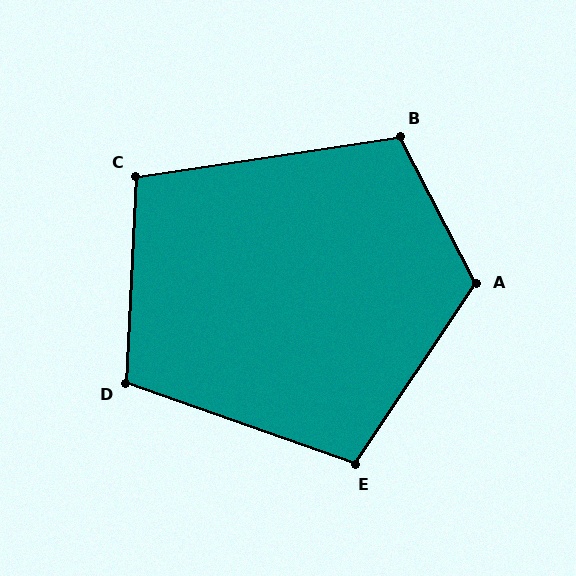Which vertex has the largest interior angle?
A, at approximately 119 degrees.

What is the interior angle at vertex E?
Approximately 105 degrees (obtuse).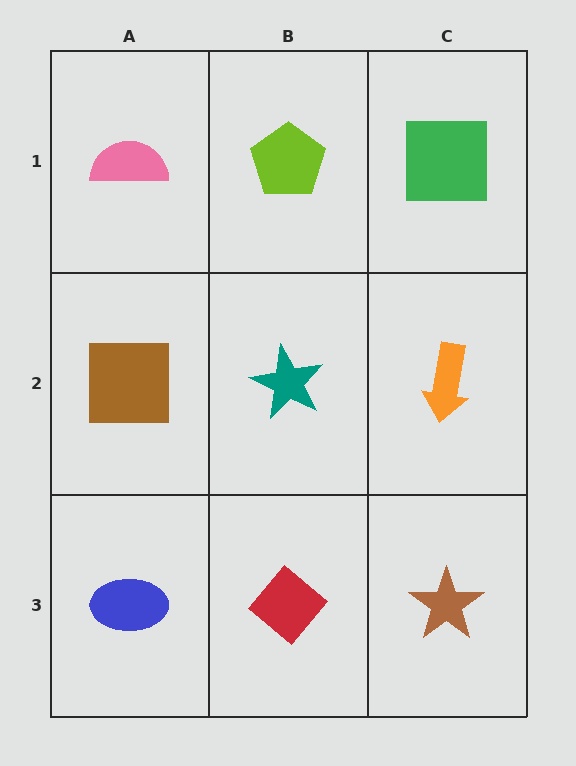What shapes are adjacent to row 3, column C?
An orange arrow (row 2, column C), a red diamond (row 3, column B).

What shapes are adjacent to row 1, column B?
A teal star (row 2, column B), a pink semicircle (row 1, column A), a green square (row 1, column C).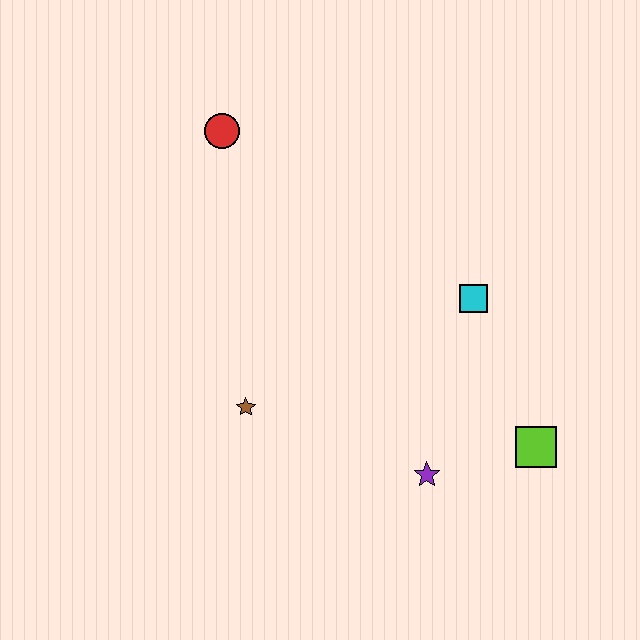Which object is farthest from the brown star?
The lime square is farthest from the brown star.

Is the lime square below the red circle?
Yes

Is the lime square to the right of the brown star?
Yes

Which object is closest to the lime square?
The purple star is closest to the lime square.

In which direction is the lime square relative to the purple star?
The lime square is to the right of the purple star.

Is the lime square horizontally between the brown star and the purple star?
No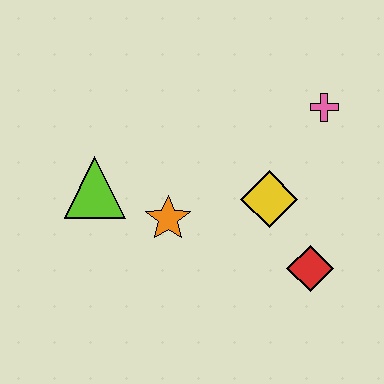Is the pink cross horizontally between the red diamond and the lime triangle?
No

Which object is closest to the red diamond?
The yellow diamond is closest to the red diamond.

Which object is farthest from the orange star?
The pink cross is farthest from the orange star.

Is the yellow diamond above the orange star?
Yes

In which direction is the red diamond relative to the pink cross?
The red diamond is below the pink cross.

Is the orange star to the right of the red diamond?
No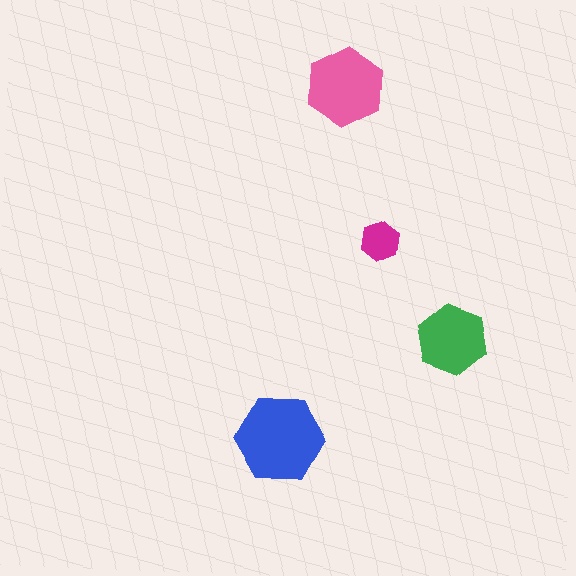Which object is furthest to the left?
The blue hexagon is leftmost.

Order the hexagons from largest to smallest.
the blue one, the pink one, the green one, the magenta one.